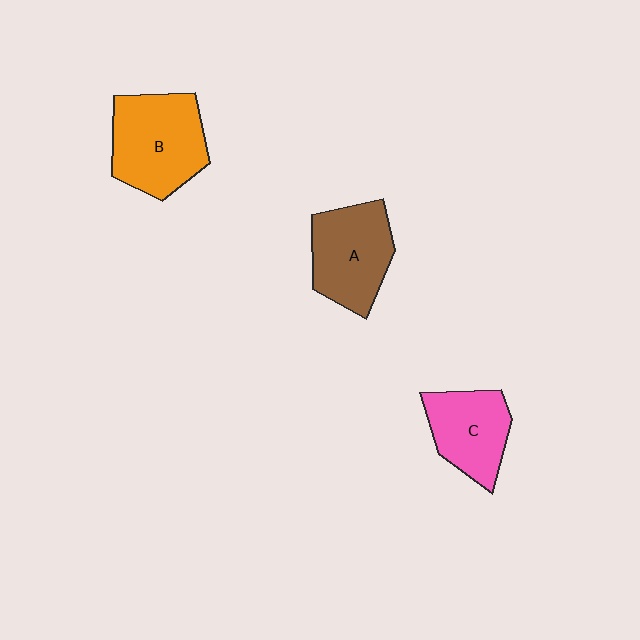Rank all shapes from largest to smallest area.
From largest to smallest: B (orange), A (brown), C (pink).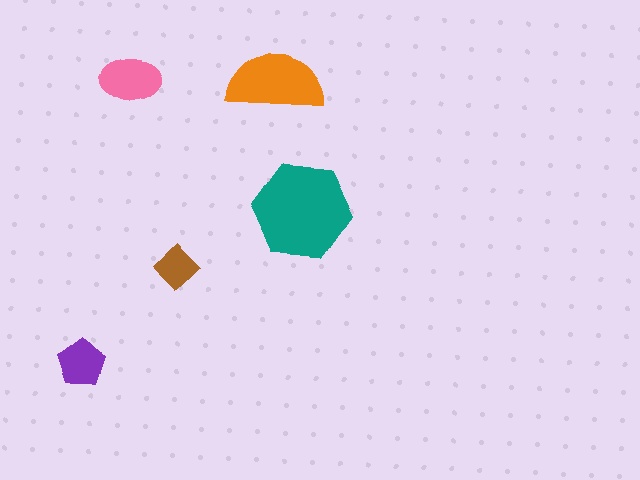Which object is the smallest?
The brown diamond.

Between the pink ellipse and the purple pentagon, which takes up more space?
The pink ellipse.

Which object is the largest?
The teal hexagon.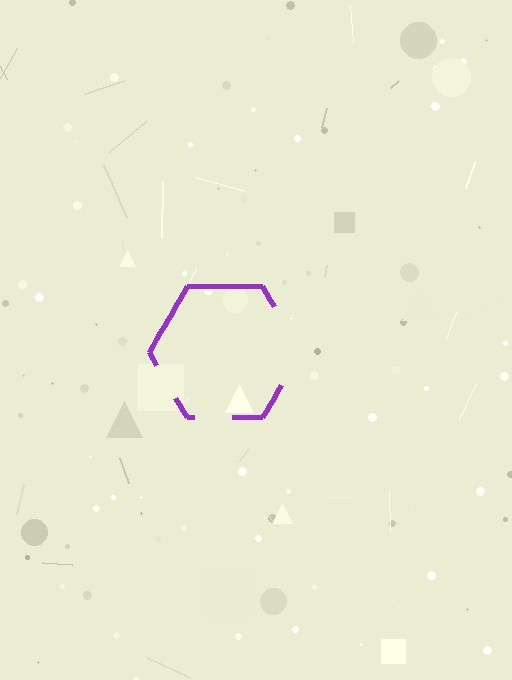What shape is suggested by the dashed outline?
The dashed outline suggests a hexagon.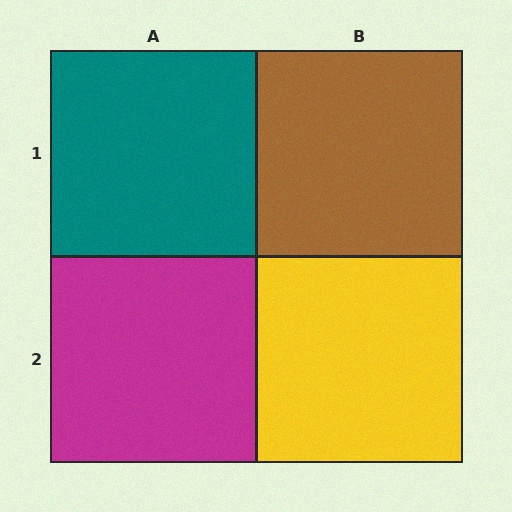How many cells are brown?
1 cell is brown.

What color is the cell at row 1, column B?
Brown.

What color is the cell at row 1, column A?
Teal.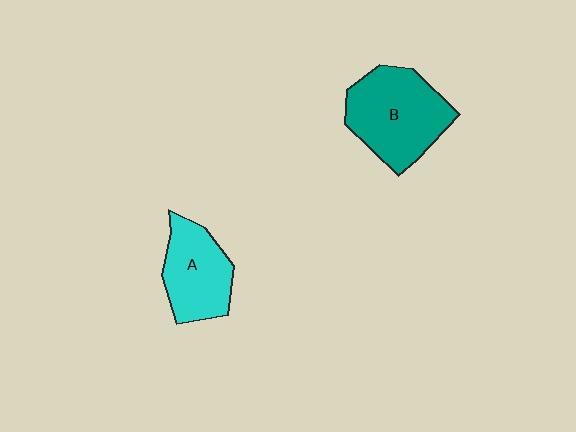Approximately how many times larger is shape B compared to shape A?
Approximately 1.4 times.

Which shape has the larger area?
Shape B (teal).